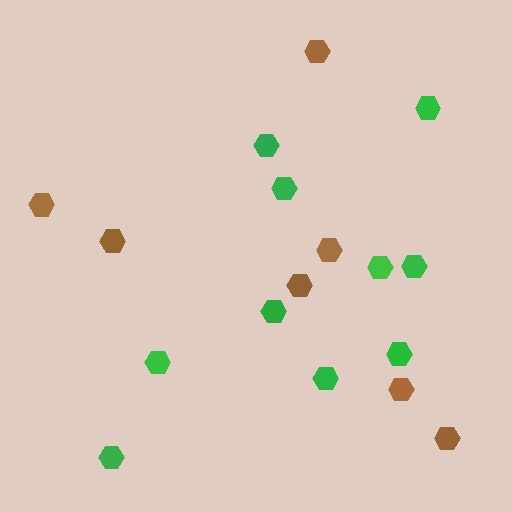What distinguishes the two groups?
There are 2 groups: one group of brown hexagons (7) and one group of green hexagons (10).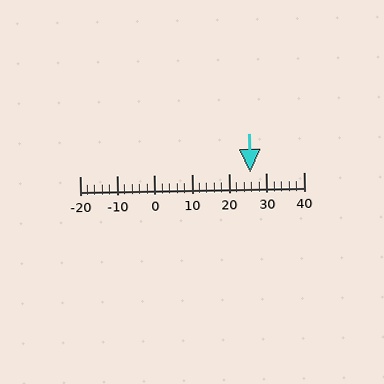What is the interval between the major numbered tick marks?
The major tick marks are spaced 10 units apart.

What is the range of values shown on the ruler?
The ruler shows values from -20 to 40.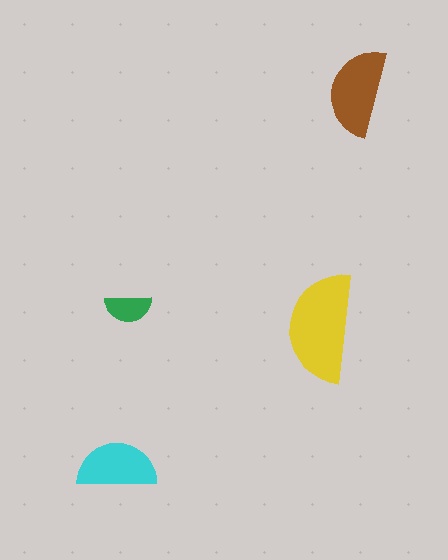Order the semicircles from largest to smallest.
the yellow one, the brown one, the cyan one, the green one.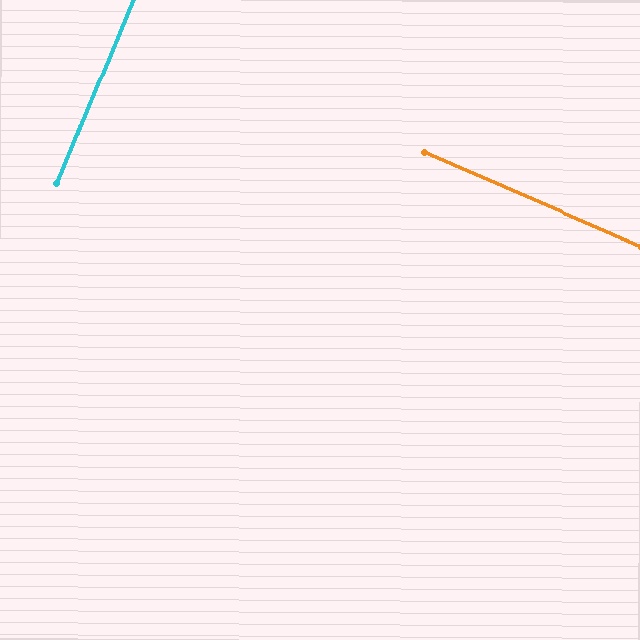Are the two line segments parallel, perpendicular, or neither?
Perpendicular — they meet at approximately 89°.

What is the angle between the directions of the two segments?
Approximately 89 degrees.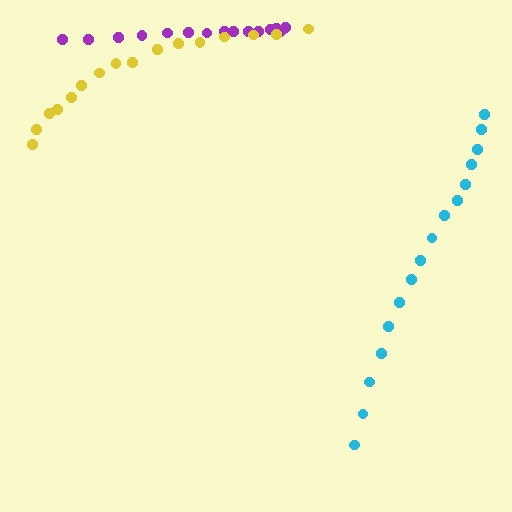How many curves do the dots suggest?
There are 3 distinct paths.